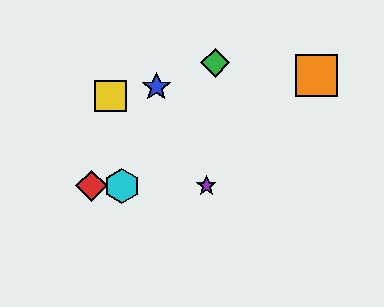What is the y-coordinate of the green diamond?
The green diamond is at y≈63.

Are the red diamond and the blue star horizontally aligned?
No, the red diamond is at y≈186 and the blue star is at y≈87.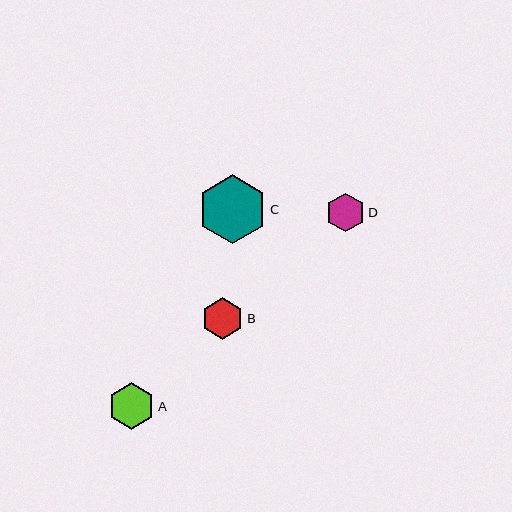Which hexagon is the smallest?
Hexagon D is the smallest with a size of approximately 39 pixels.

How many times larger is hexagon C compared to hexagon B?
Hexagon C is approximately 1.7 times the size of hexagon B.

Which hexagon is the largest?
Hexagon C is the largest with a size of approximately 69 pixels.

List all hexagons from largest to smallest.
From largest to smallest: C, A, B, D.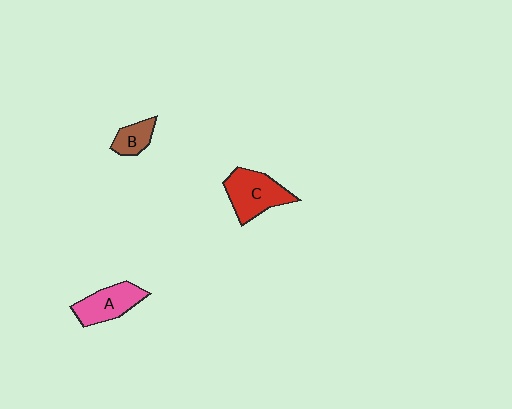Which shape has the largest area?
Shape C (red).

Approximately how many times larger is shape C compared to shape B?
Approximately 2.1 times.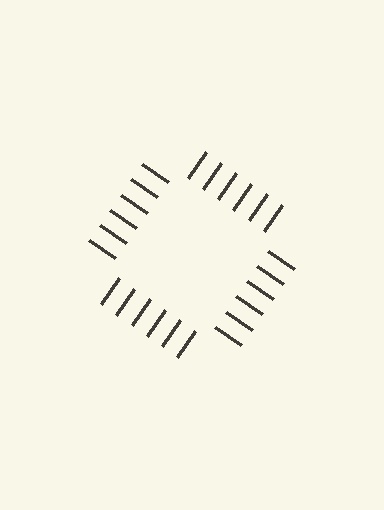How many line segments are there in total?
24 — 6 along each of the 4 edges.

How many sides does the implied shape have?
4 sides — the line-ends trace a square.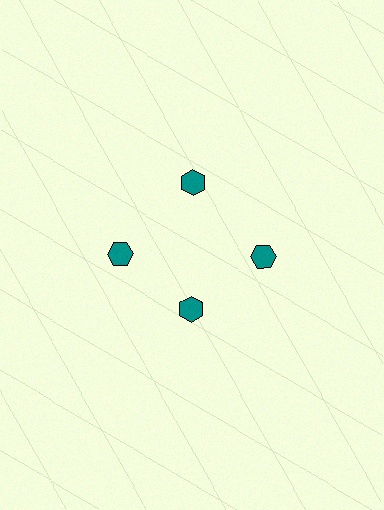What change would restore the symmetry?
The symmetry would be restored by moving it outward, back onto the ring so that all 4 hexagons sit at equal angles and equal distance from the center.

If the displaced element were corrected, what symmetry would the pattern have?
It would have 4-fold rotational symmetry — the pattern would map onto itself every 90 degrees.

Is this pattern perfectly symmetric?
No. The 4 teal hexagons are arranged in a ring, but one element near the 6 o'clock position is pulled inward toward the center, breaking the 4-fold rotational symmetry.